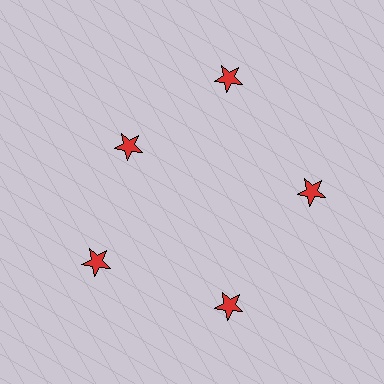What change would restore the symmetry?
The symmetry would be restored by moving it outward, back onto the ring so that all 5 stars sit at equal angles and equal distance from the center.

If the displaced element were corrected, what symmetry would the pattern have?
It would have 5-fold rotational symmetry — the pattern would map onto itself every 72 degrees.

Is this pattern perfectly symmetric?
No. The 5 red stars are arranged in a ring, but one element near the 10 o'clock position is pulled inward toward the center, breaking the 5-fold rotational symmetry.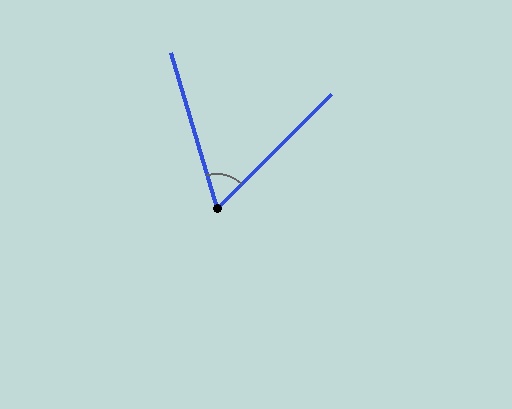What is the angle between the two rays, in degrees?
Approximately 61 degrees.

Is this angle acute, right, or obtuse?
It is acute.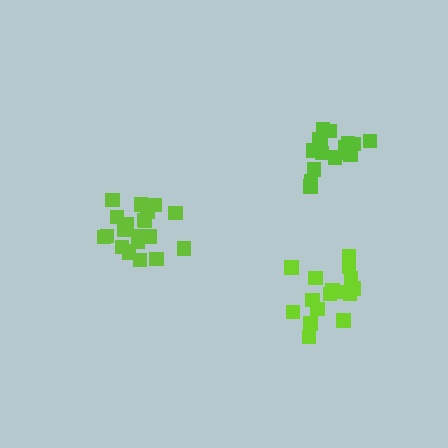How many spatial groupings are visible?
There are 3 spatial groupings.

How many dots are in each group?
Group 1: 16 dots, Group 2: 17 dots, Group 3: 21 dots (54 total).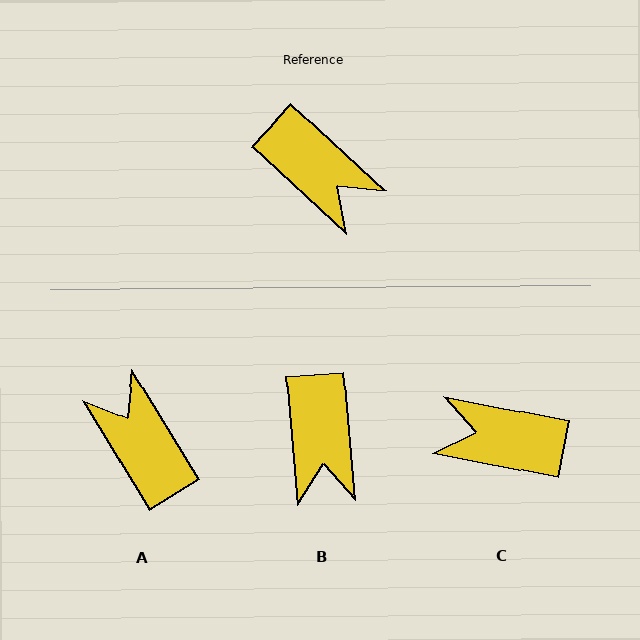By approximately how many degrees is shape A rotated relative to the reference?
Approximately 164 degrees counter-clockwise.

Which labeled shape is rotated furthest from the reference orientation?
A, about 164 degrees away.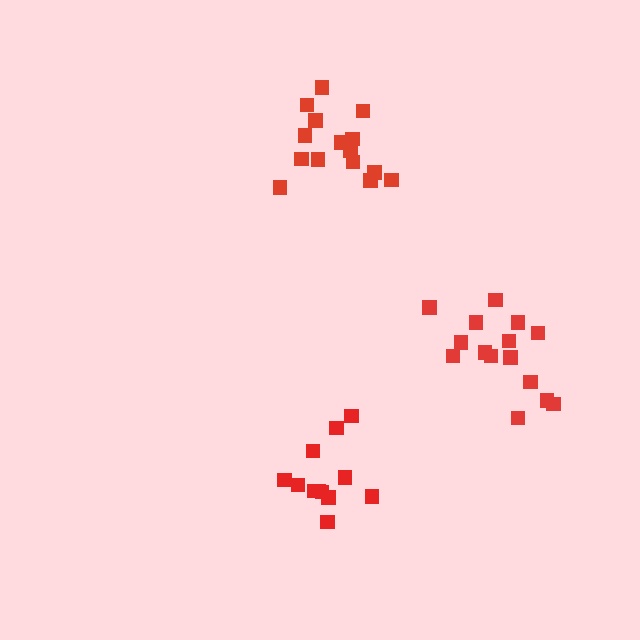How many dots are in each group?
Group 1: 15 dots, Group 2: 15 dots, Group 3: 12 dots (42 total).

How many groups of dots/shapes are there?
There are 3 groups.